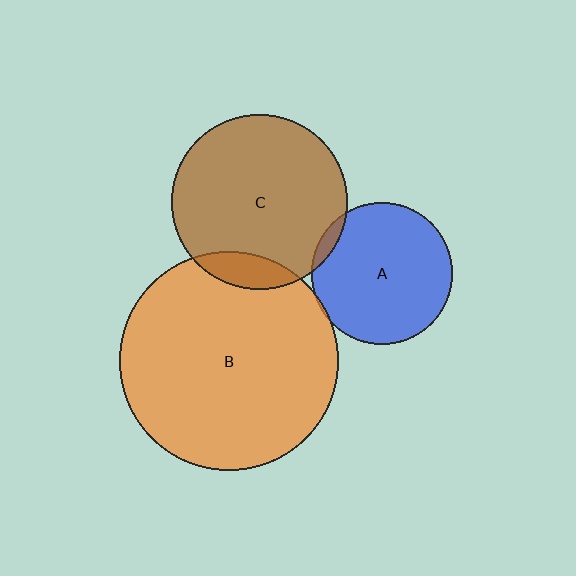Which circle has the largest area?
Circle B (orange).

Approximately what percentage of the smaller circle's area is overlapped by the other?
Approximately 10%.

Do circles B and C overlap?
Yes.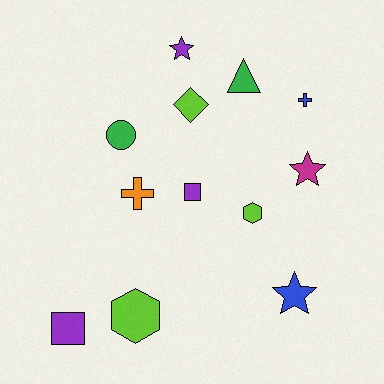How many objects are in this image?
There are 12 objects.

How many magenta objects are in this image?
There is 1 magenta object.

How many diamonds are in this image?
There is 1 diamond.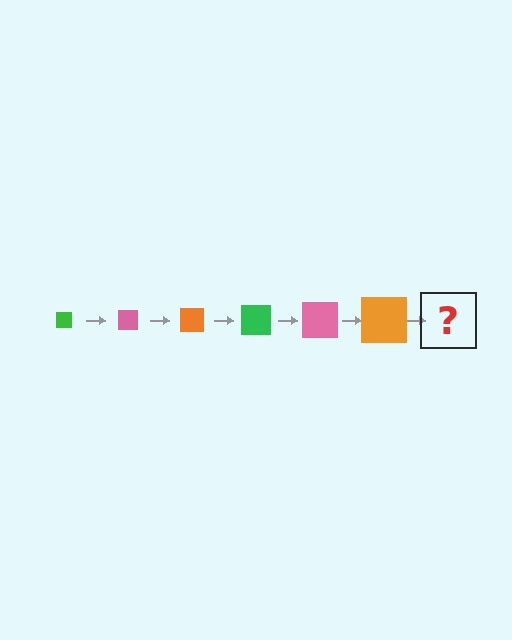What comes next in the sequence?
The next element should be a green square, larger than the previous one.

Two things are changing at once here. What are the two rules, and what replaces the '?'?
The two rules are that the square grows larger each step and the color cycles through green, pink, and orange. The '?' should be a green square, larger than the previous one.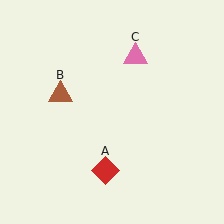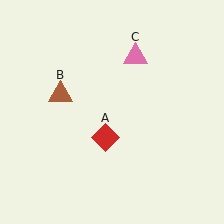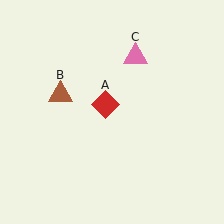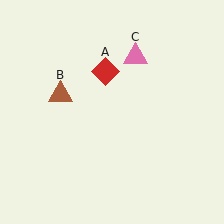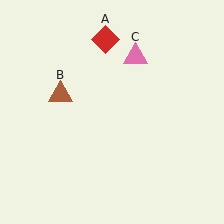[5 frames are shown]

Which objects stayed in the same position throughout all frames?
Brown triangle (object B) and pink triangle (object C) remained stationary.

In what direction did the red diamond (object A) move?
The red diamond (object A) moved up.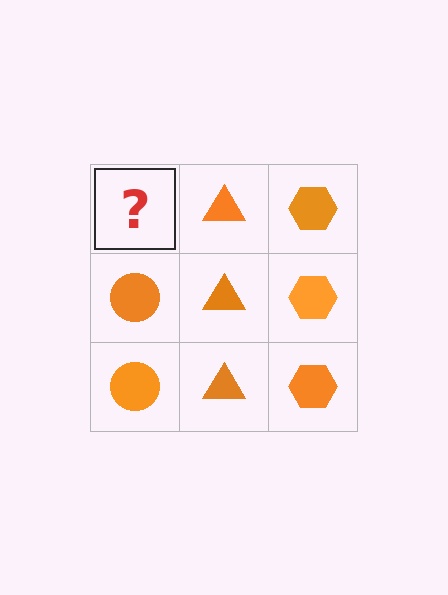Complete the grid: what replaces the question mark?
The question mark should be replaced with an orange circle.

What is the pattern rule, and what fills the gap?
The rule is that each column has a consistent shape. The gap should be filled with an orange circle.